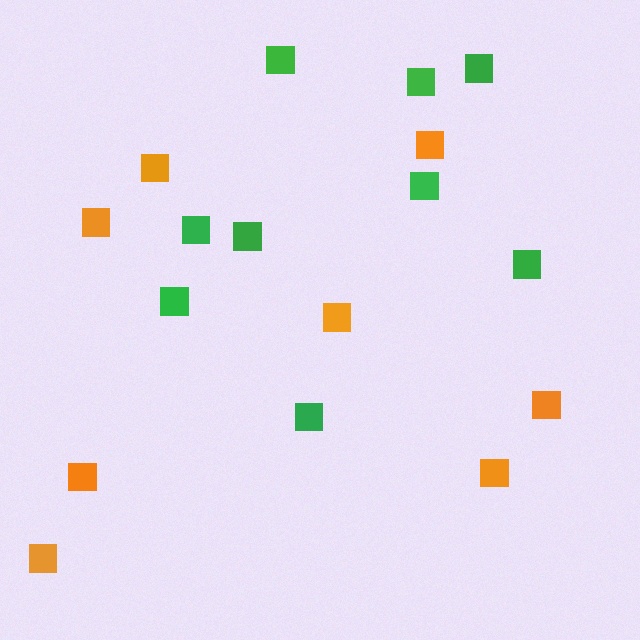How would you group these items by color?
There are 2 groups: one group of green squares (9) and one group of orange squares (8).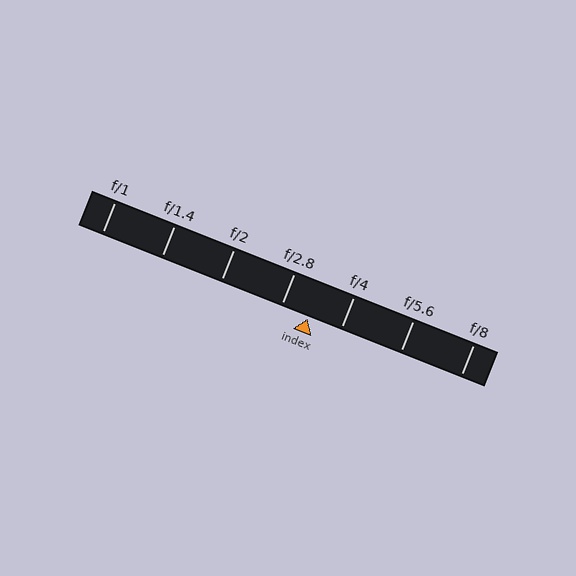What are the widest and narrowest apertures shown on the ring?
The widest aperture shown is f/1 and the narrowest is f/8.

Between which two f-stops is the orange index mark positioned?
The index mark is between f/2.8 and f/4.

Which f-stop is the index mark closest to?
The index mark is closest to f/2.8.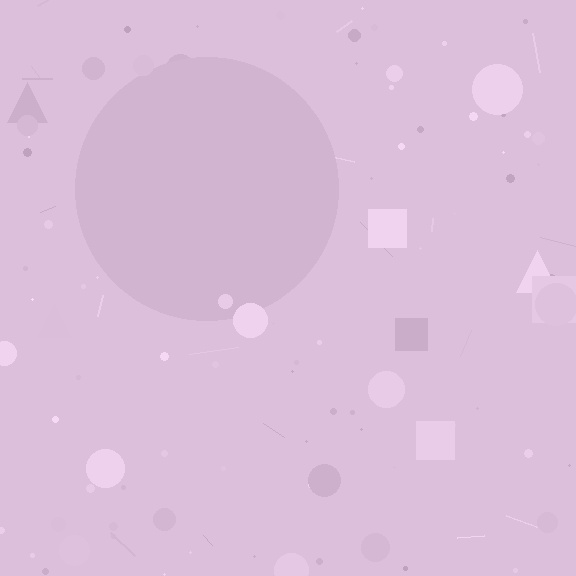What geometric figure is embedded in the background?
A circle is embedded in the background.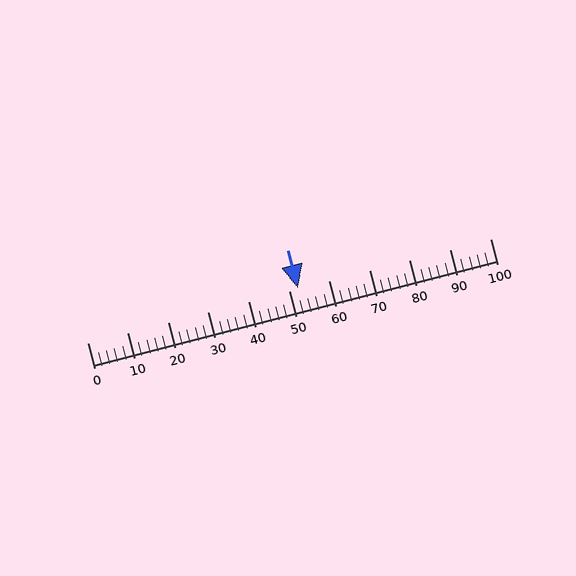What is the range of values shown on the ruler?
The ruler shows values from 0 to 100.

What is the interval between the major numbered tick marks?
The major tick marks are spaced 10 units apart.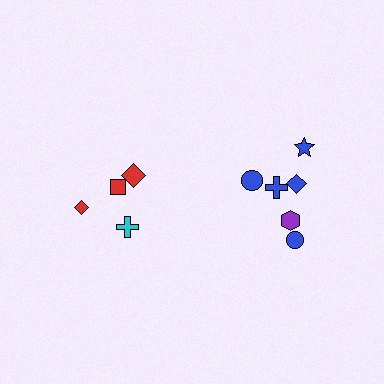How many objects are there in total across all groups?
There are 10 objects.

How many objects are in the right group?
There are 6 objects.